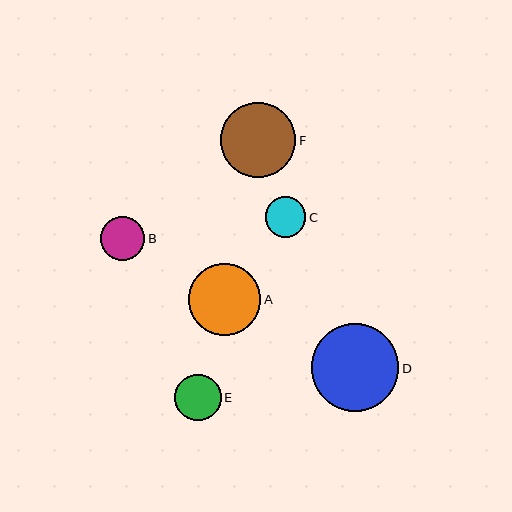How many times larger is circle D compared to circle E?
Circle D is approximately 1.9 times the size of circle E.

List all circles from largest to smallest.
From largest to smallest: D, F, A, E, B, C.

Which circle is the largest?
Circle D is the largest with a size of approximately 88 pixels.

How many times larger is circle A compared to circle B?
Circle A is approximately 1.6 times the size of circle B.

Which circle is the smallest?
Circle C is the smallest with a size of approximately 40 pixels.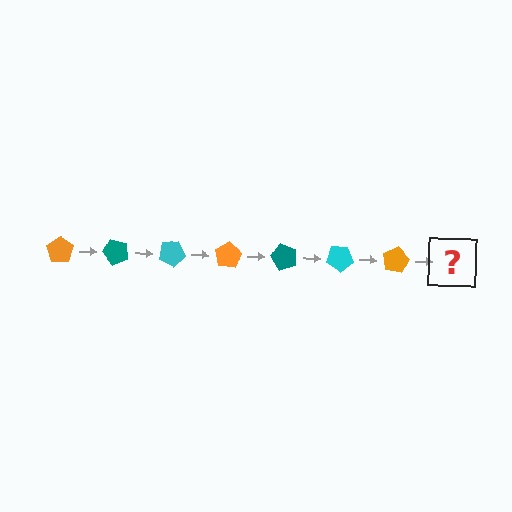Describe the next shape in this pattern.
It should be a teal pentagon, rotated 350 degrees from the start.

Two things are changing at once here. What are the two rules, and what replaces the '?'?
The two rules are that it rotates 50 degrees each step and the color cycles through orange, teal, and cyan. The '?' should be a teal pentagon, rotated 350 degrees from the start.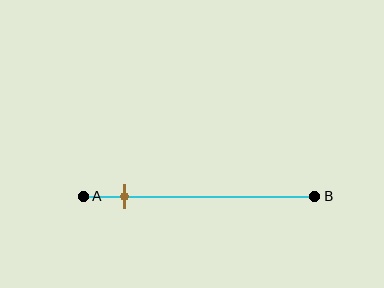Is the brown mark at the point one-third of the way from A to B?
No, the mark is at about 20% from A, not at the 33% one-third point.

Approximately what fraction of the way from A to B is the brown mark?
The brown mark is approximately 20% of the way from A to B.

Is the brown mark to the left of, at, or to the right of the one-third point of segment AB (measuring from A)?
The brown mark is to the left of the one-third point of segment AB.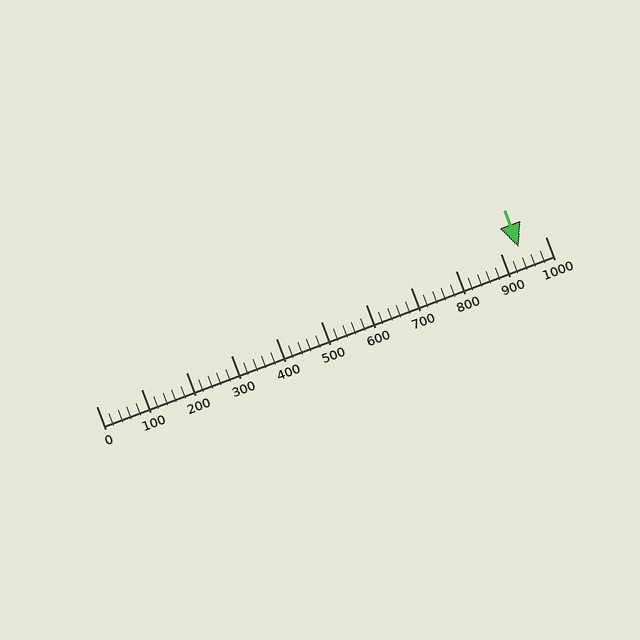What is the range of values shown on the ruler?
The ruler shows values from 0 to 1000.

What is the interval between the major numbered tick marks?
The major tick marks are spaced 100 units apart.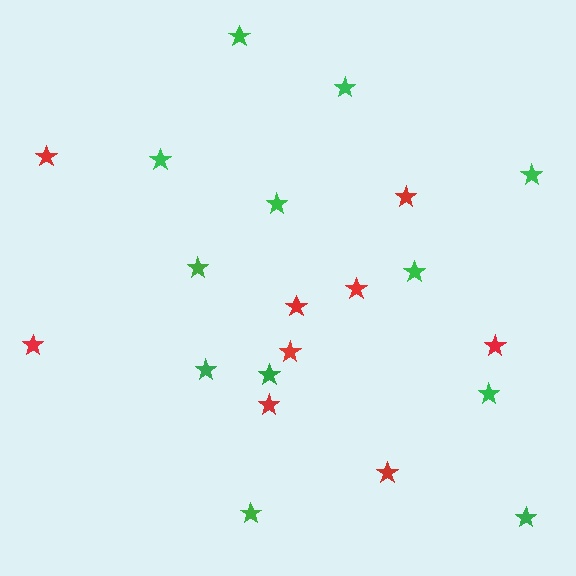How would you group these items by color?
There are 2 groups: one group of red stars (9) and one group of green stars (12).